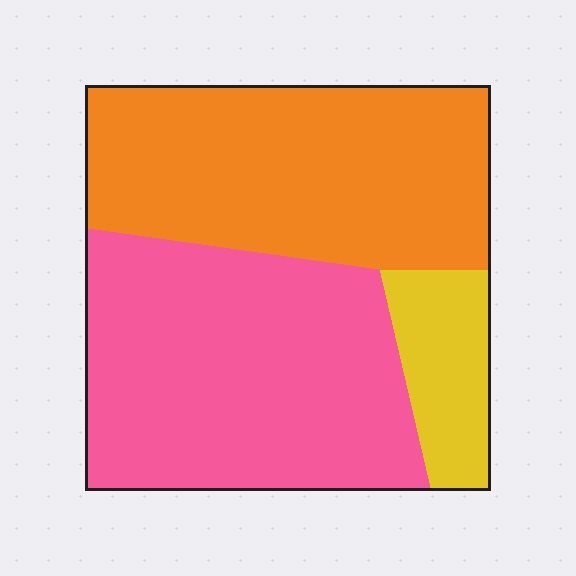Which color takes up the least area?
Yellow, at roughly 10%.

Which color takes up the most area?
Pink, at roughly 45%.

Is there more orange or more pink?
Pink.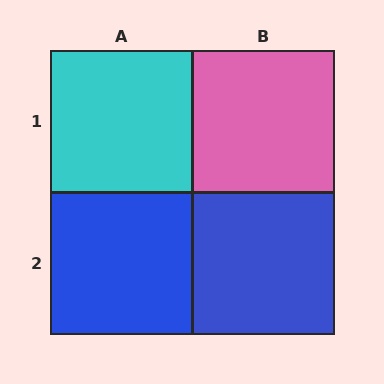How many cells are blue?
2 cells are blue.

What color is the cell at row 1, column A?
Cyan.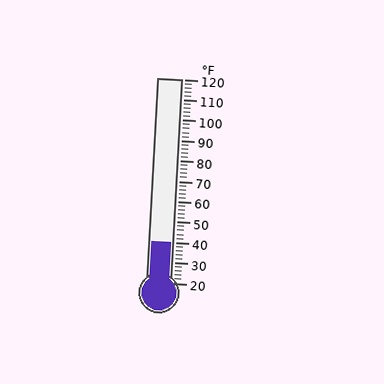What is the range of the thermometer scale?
The thermometer scale ranges from 20°F to 120°F.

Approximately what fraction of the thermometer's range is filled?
The thermometer is filled to approximately 20% of its range.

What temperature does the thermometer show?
The thermometer shows approximately 40°F.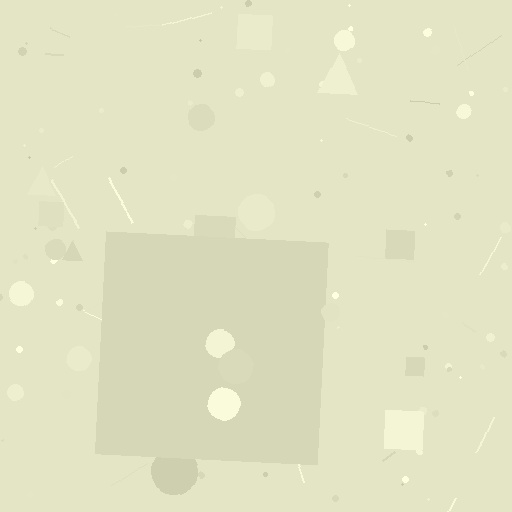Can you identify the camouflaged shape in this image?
The camouflaged shape is a square.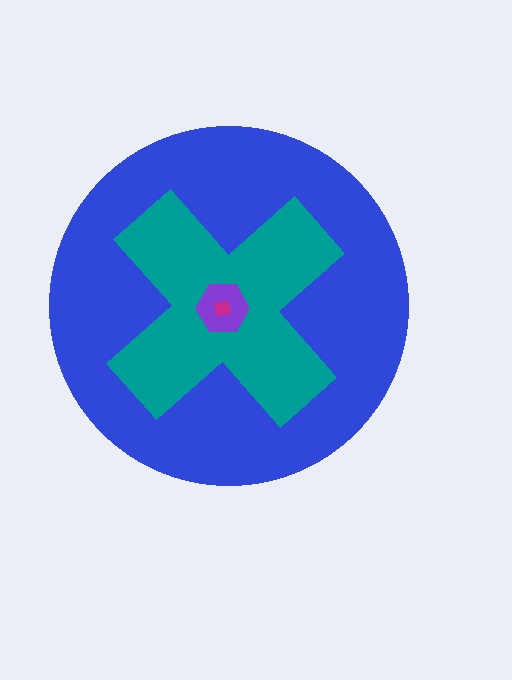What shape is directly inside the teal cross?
The purple hexagon.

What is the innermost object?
The magenta square.